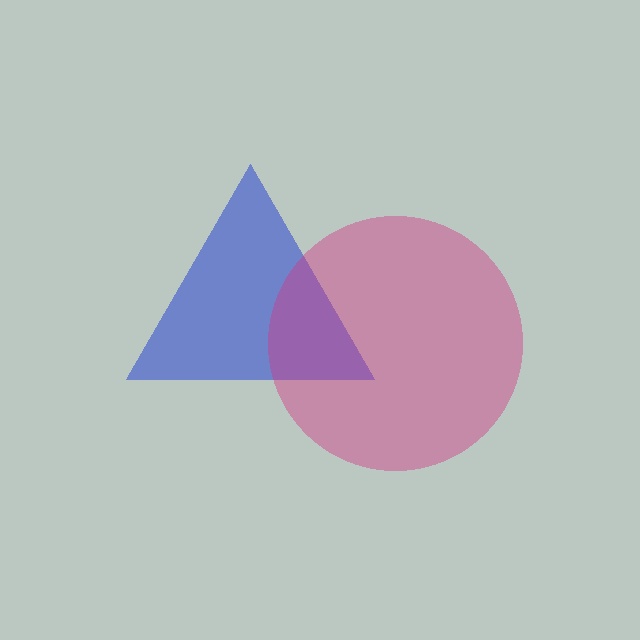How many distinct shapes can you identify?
There are 2 distinct shapes: a blue triangle, a magenta circle.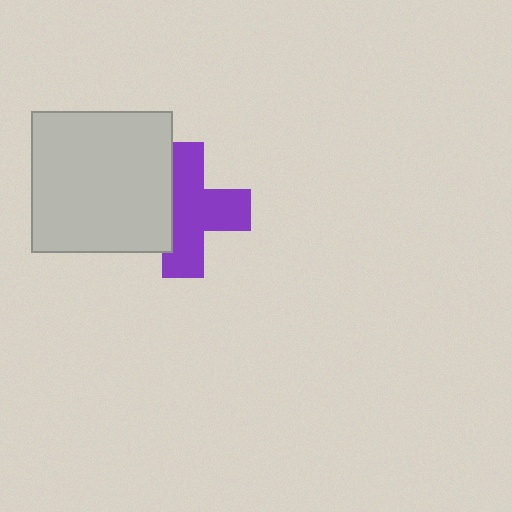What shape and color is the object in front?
The object in front is a light gray square.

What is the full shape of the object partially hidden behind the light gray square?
The partially hidden object is a purple cross.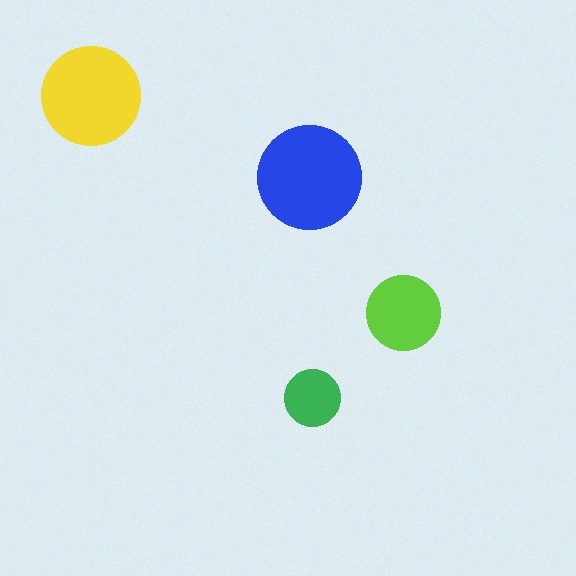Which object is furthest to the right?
The lime circle is rightmost.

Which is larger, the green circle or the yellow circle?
The yellow one.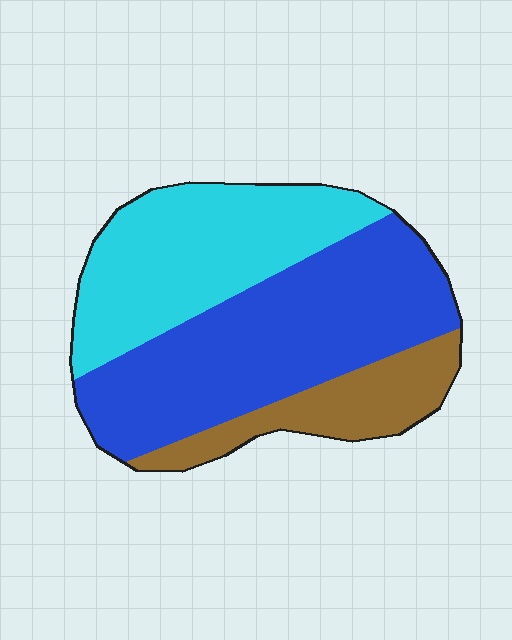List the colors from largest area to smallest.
From largest to smallest: blue, cyan, brown.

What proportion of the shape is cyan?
Cyan covers 35% of the shape.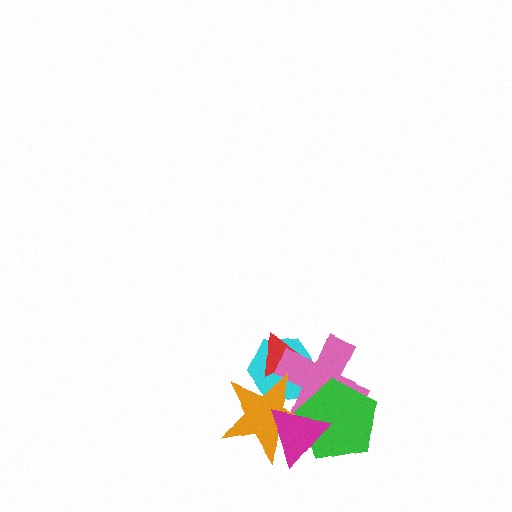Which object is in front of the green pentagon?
The magenta triangle is in front of the green pentagon.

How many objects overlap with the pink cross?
5 objects overlap with the pink cross.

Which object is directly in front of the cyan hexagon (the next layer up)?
The red triangle is directly in front of the cyan hexagon.